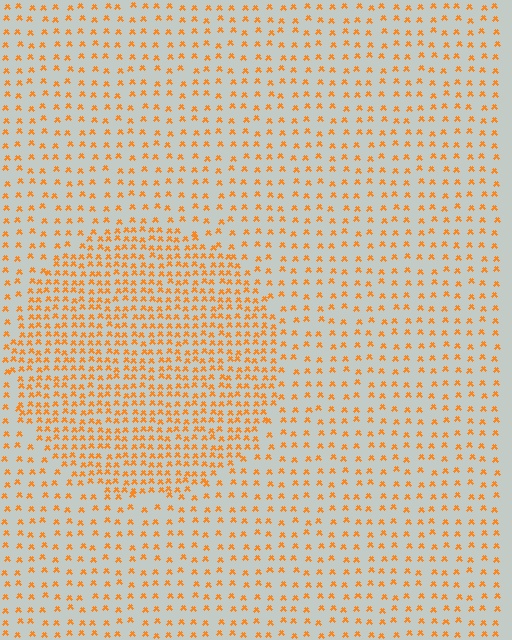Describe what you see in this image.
The image contains small orange elements arranged at two different densities. A circle-shaped region is visible where the elements are more densely packed than the surrounding area.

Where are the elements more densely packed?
The elements are more densely packed inside the circle boundary.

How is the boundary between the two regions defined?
The boundary is defined by a change in element density (approximately 2.1x ratio). All elements are the same color, size, and shape.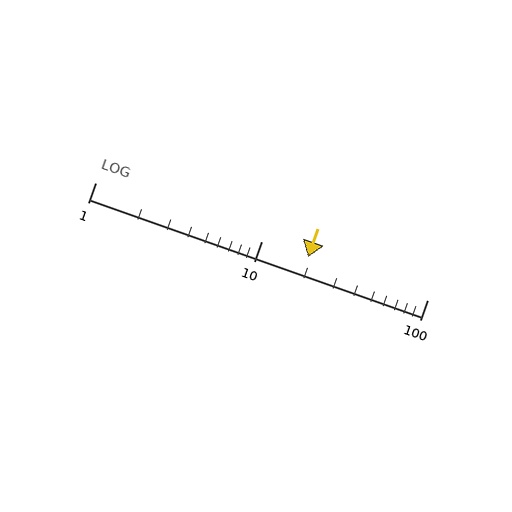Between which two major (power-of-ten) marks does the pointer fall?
The pointer is between 10 and 100.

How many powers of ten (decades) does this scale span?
The scale spans 2 decades, from 1 to 100.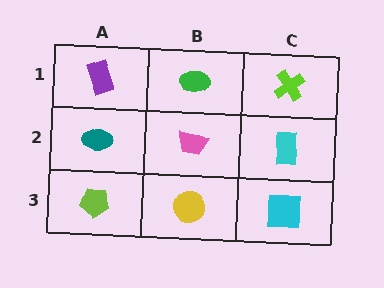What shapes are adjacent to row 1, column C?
A cyan rectangle (row 2, column C), a green ellipse (row 1, column B).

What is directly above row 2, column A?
A purple rectangle.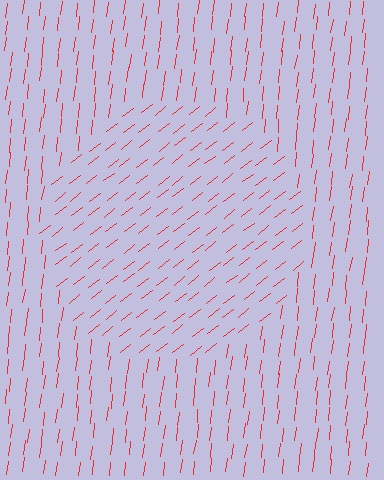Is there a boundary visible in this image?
Yes, there is a texture boundary formed by a change in line orientation.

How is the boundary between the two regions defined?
The boundary is defined purely by a change in line orientation (approximately 45 degrees difference). All lines are the same color and thickness.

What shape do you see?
I see a circle.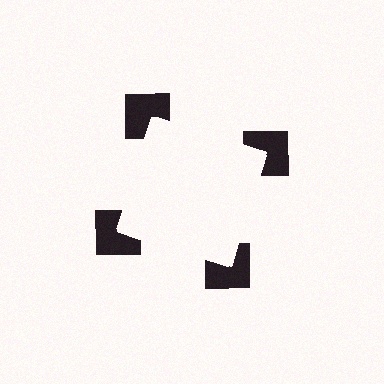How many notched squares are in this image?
There are 4 — one at each vertex of the illusory square.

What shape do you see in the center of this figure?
An illusory square — its edges are inferred from the aligned wedge cuts in the notched squares, not physically drawn.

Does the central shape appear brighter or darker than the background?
It typically appears slightly brighter than the background, even though no actual brightness change is drawn.